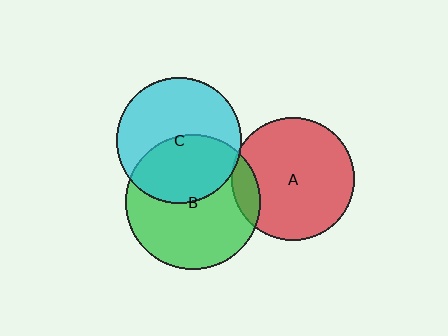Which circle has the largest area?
Circle B (green).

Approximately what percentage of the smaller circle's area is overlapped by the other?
Approximately 45%.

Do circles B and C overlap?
Yes.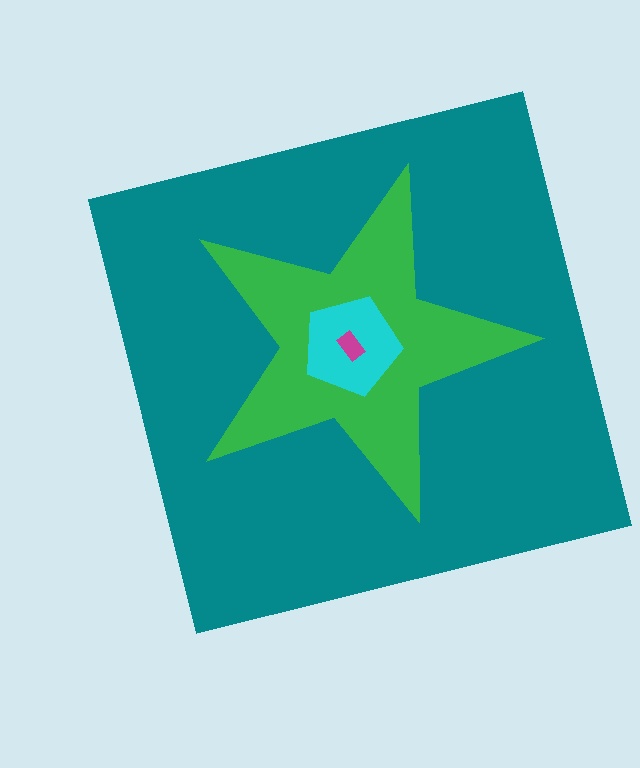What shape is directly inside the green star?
The cyan pentagon.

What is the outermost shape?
The teal square.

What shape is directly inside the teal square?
The green star.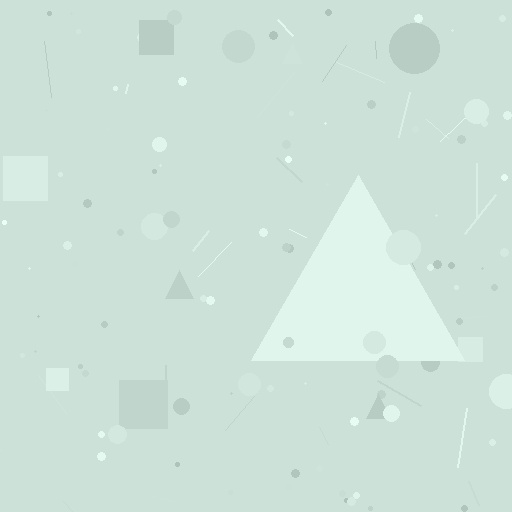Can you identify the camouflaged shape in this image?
The camouflaged shape is a triangle.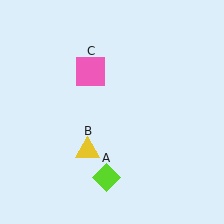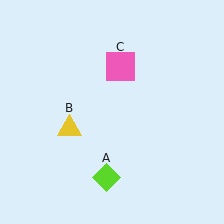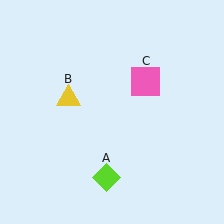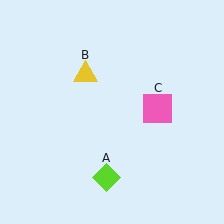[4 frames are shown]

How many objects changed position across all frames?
2 objects changed position: yellow triangle (object B), pink square (object C).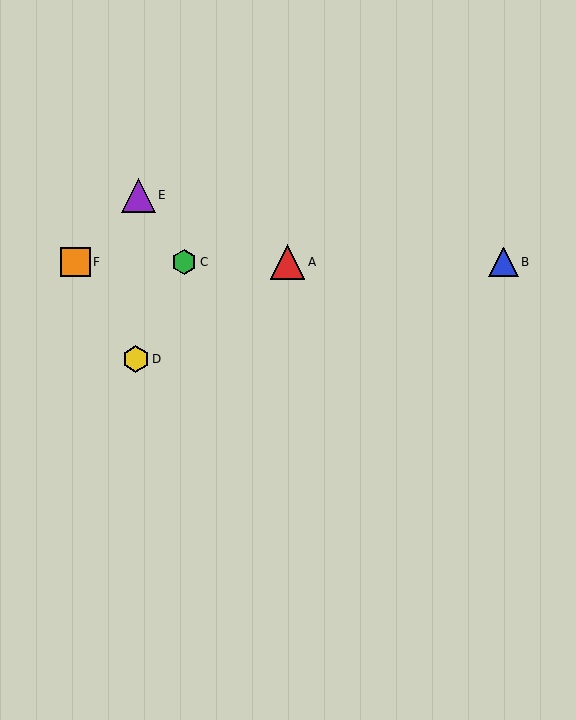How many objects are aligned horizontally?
4 objects (A, B, C, F) are aligned horizontally.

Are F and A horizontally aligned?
Yes, both are at y≈262.